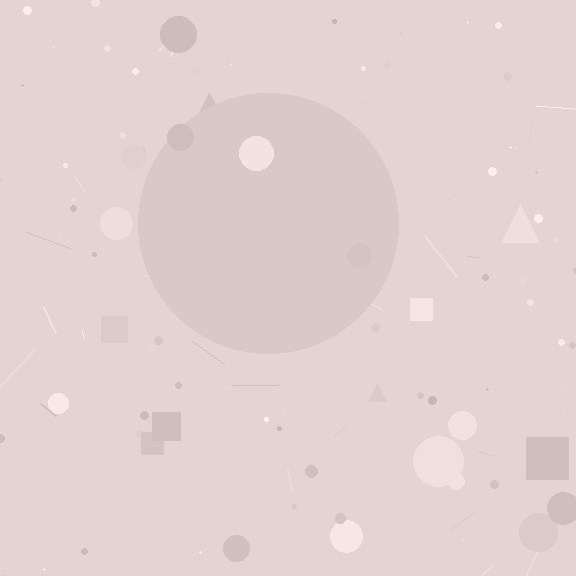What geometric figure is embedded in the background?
A circle is embedded in the background.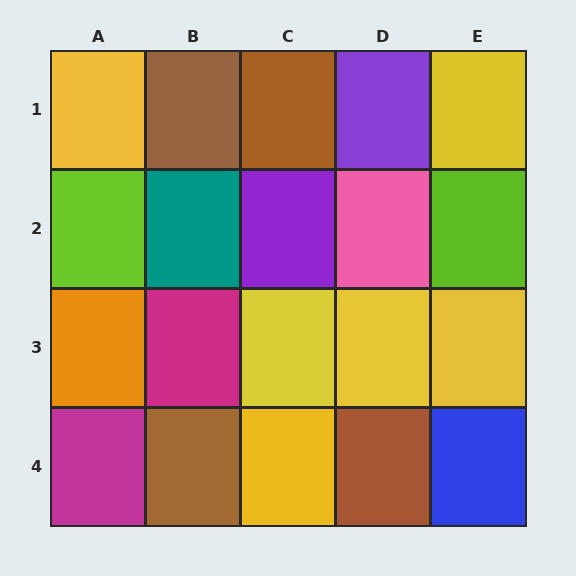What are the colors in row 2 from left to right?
Lime, teal, purple, pink, lime.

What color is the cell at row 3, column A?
Orange.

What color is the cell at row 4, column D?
Brown.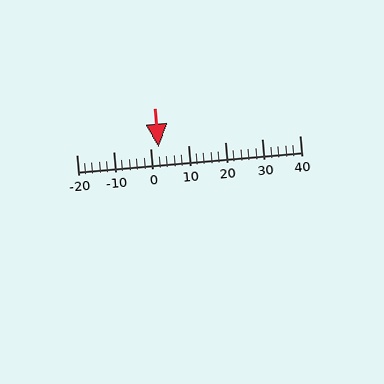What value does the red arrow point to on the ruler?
The red arrow points to approximately 2.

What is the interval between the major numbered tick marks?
The major tick marks are spaced 10 units apart.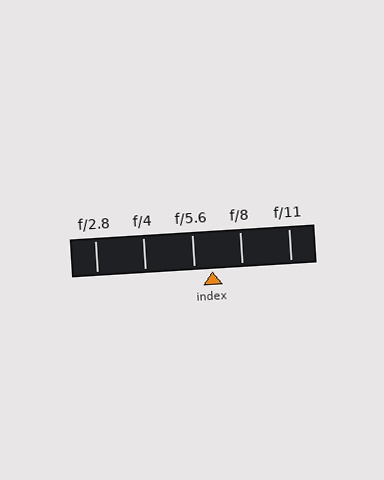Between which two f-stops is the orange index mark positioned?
The index mark is between f/5.6 and f/8.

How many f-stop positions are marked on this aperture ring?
There are 5 f-stop positions marked.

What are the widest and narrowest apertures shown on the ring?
The widest aperture shown is f/2.8 and the narrowest is f/11.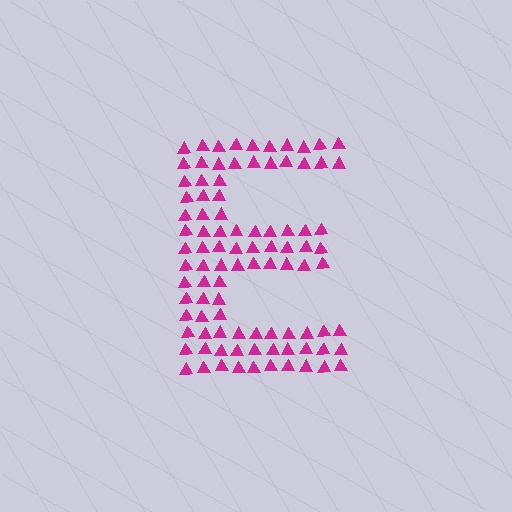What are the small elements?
The small elements are triangles.